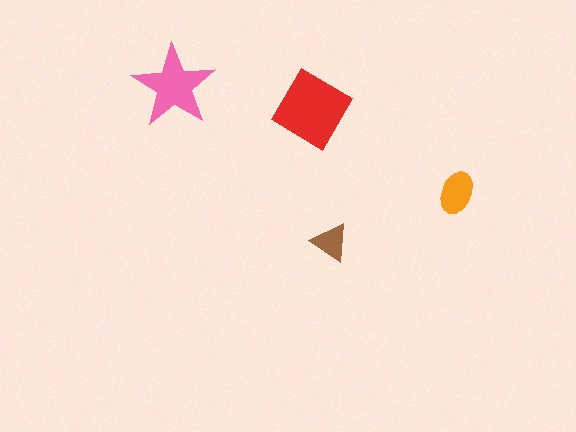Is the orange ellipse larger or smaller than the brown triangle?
Larger.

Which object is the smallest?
The brown triangle.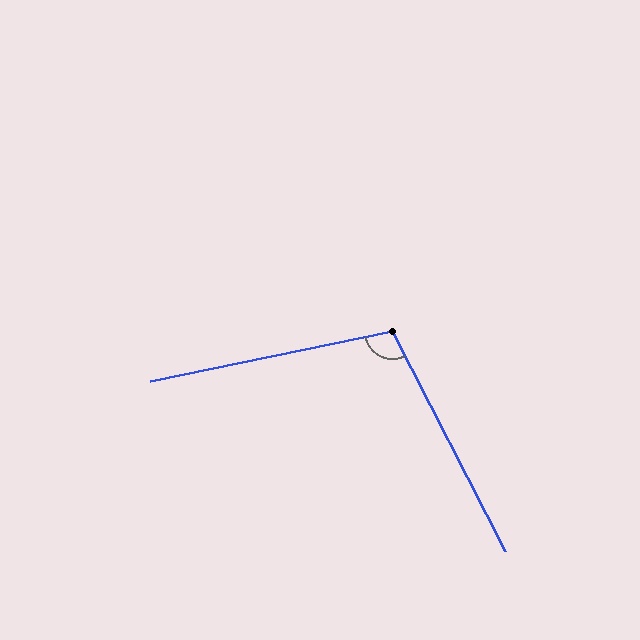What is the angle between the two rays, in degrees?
Approximately 106 degrees.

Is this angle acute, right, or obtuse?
It is obtuse.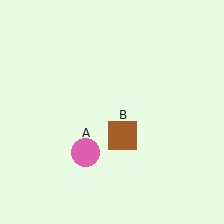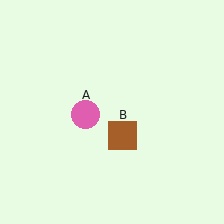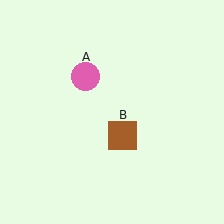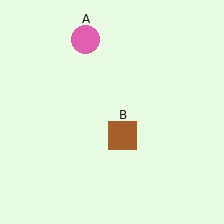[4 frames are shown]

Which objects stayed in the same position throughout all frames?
Brown square (object B) remained stationary.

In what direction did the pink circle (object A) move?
The pink circle (object A) moved up.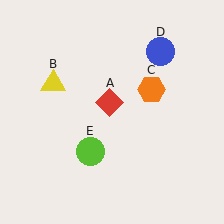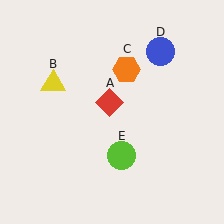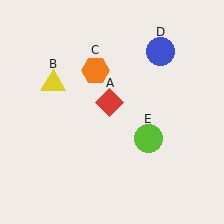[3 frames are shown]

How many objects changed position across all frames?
2 objects changed position: orange hexagon (object C), lime circle (object E).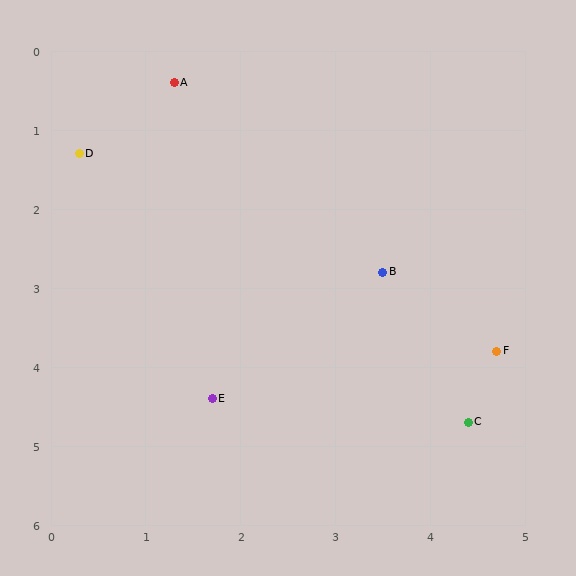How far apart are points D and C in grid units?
Points D and C are about 5.3 grid units apart.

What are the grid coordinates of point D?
Point D is at approximately (0.3, 1.3).